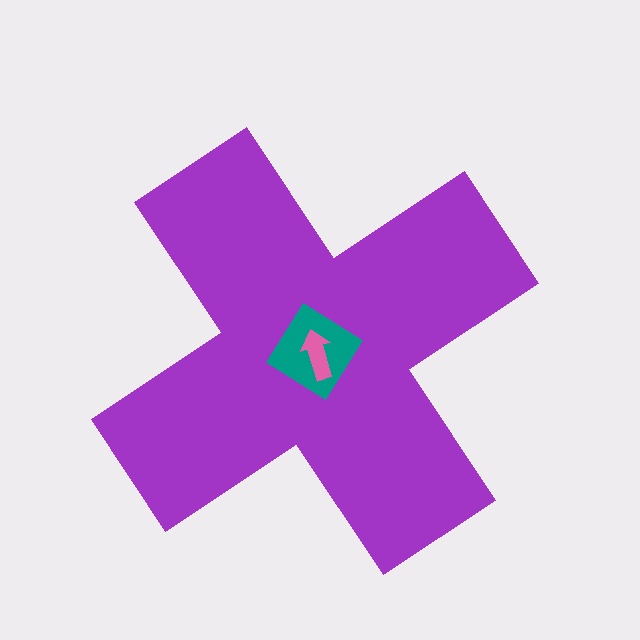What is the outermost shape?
The purple cross.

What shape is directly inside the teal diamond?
The pink arrow.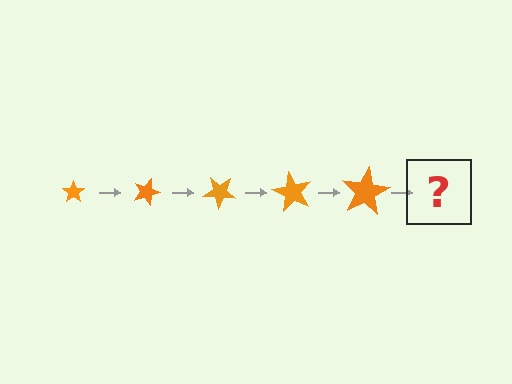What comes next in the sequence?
The next element should be a star, larger than the previous one and rotated 100 degrees from the start.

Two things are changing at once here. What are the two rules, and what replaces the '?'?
The two rules are that the star grows larger each step and it rotates 20 degrees each step. The '?' should be a star, larger than the previous one and rotated 100 degrees from the start.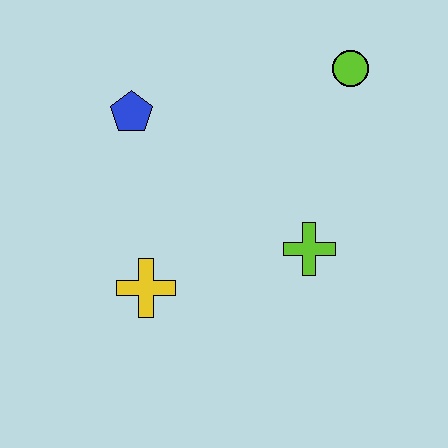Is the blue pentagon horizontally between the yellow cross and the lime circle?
No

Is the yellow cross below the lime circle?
Yes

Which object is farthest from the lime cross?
The blue pentagon is farthest from the lime cross.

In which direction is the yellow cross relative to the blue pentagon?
The yellow cross is below the blue pentagon.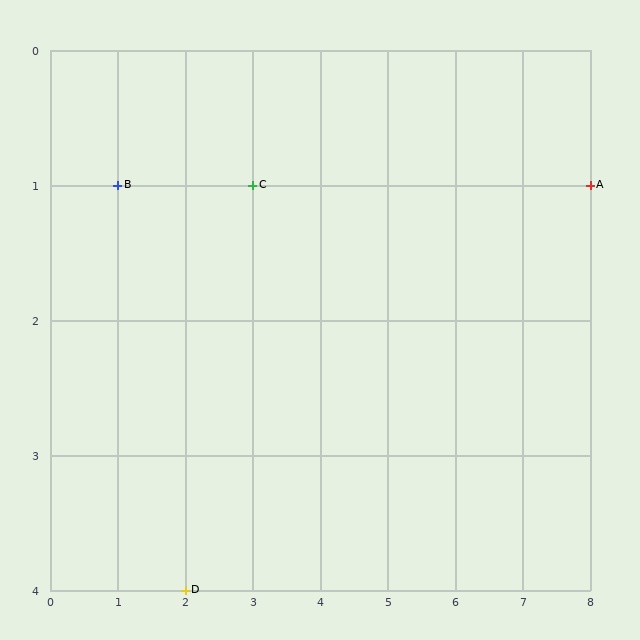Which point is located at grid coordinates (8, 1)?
Point A is at (8, 1).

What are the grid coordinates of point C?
Point C is at grid coordinates (3, 1).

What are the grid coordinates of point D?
Point D is at grid coordinates (2, 4).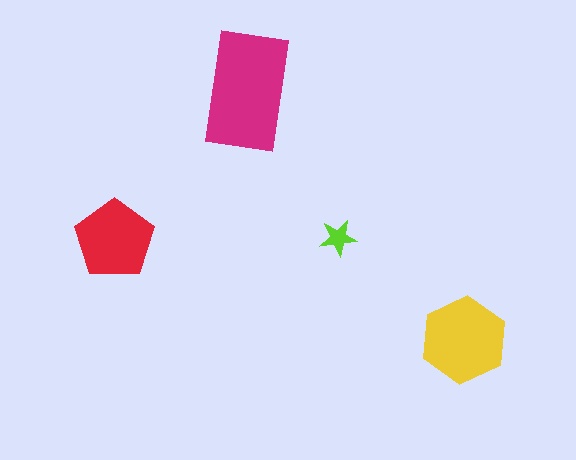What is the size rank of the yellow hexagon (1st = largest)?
2nd.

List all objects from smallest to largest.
The lime star, the red pentagon, the yellow hexagon, the magenta rectangle.